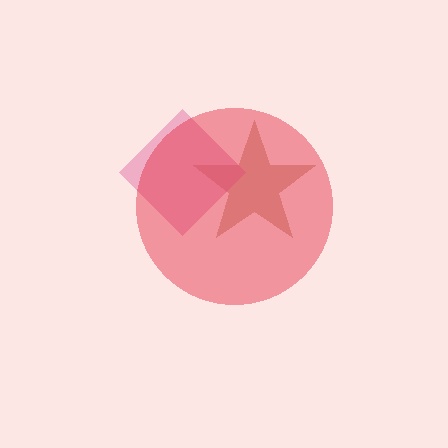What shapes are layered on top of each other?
The layered shapes are: a brown star, a pink diamond, a red circle.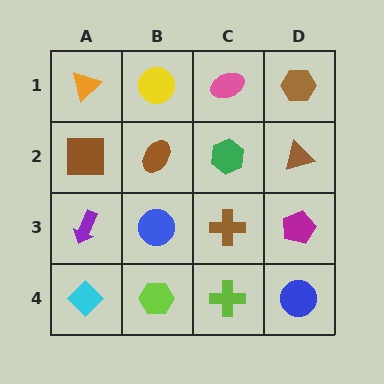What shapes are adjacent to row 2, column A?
An orange triangle (row 1, column A), a purple arrow (row 3, column A), a brown ellipse (row 2, column B).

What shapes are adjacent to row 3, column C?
A green hexagon (row 2, column C), a lime cross (row 4, column C), a blue circle (row 3, column B), a magenta pentagon (row 3, column D).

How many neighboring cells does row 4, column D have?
2.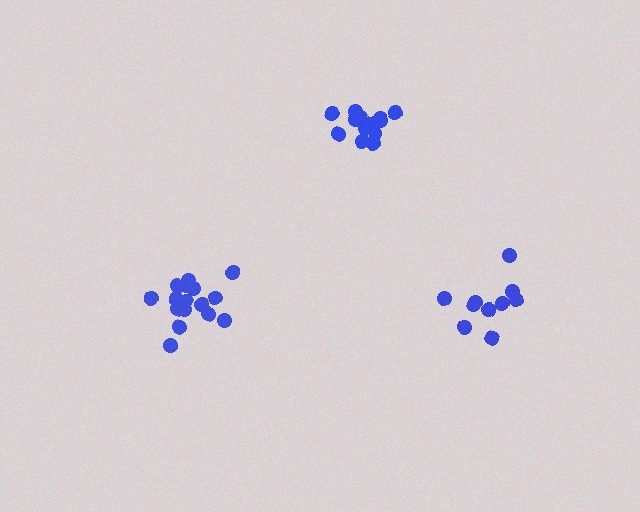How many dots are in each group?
Group 1: 10 dots, Group 2: 13 dots, Group 3: 16 dots (39 total).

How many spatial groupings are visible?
There are 3 spatial groupings.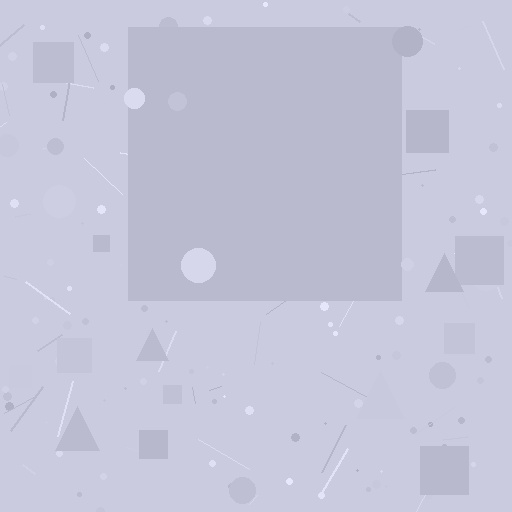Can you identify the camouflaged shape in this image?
The camouflaged shape is a square.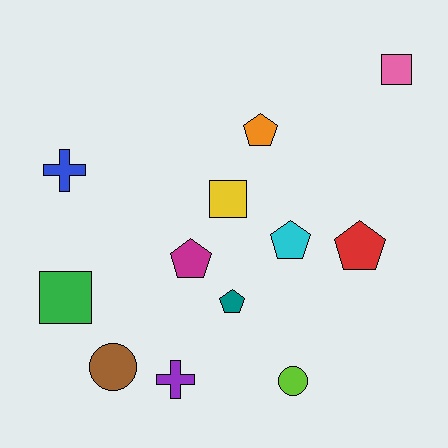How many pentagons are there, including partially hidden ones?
There are 5 pentagons.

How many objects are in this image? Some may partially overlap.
There are 12 objects.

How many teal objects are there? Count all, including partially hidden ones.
There is 1 teal object.